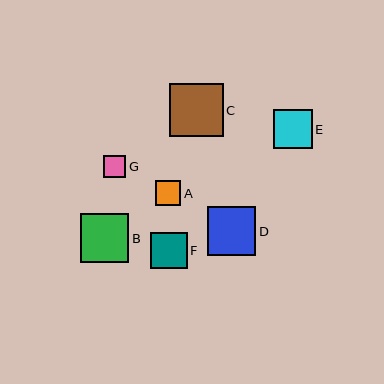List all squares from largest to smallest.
From largest to smallest: C, B, D, E, F, A, G.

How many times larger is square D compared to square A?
Square D is approximately 1.9 times the size of square A.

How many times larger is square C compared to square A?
Square C is approximately 2.2 times the size of square A.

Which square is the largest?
Square C is the largest with a size of approximately 54 pixels.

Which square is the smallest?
Square G is the smallest with a size of approximately 22 pixels.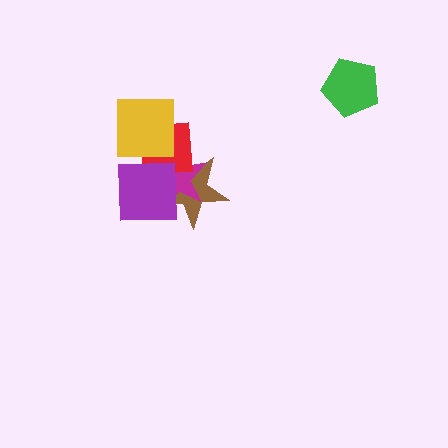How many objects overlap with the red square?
4 objects overlap with the red square.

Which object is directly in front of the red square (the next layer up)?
The purple square is directly in front of the red square.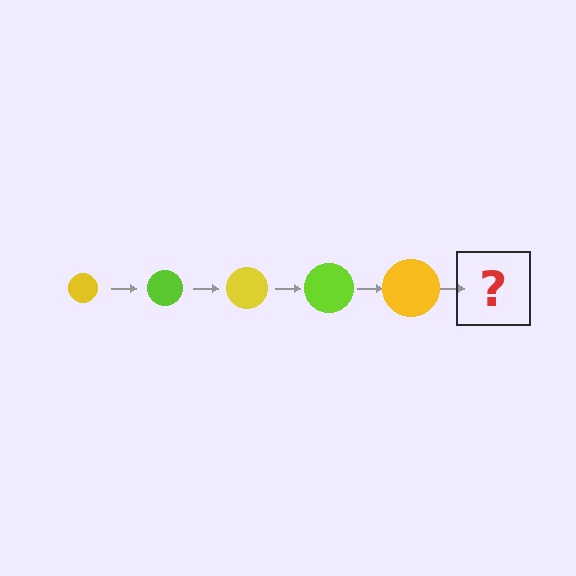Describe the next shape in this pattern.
It should be a lime circle, larger than the previous one.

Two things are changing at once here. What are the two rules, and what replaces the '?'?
The two rules are that the circle grows larger each step and the color cycles through yellow and lime. The '?' should be a lime circle, larger than the previous one.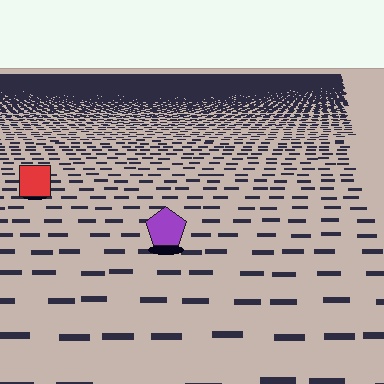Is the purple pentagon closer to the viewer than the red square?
Yes. The purple pentagon is closer — you can tell from the texture gradient: the ground texture is coarser near it.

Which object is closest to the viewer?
The purple pentagon is closest. The texture marks near it are larger and more spread out.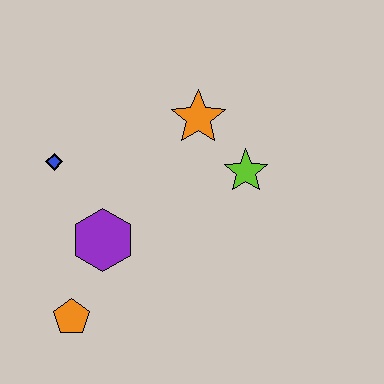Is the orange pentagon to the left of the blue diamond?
No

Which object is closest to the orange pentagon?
The purple hexagon is closest to the orange pentagon.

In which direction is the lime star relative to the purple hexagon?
The lime star is to the right of the purple hexagon.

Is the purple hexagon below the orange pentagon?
No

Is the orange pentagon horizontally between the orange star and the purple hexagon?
No